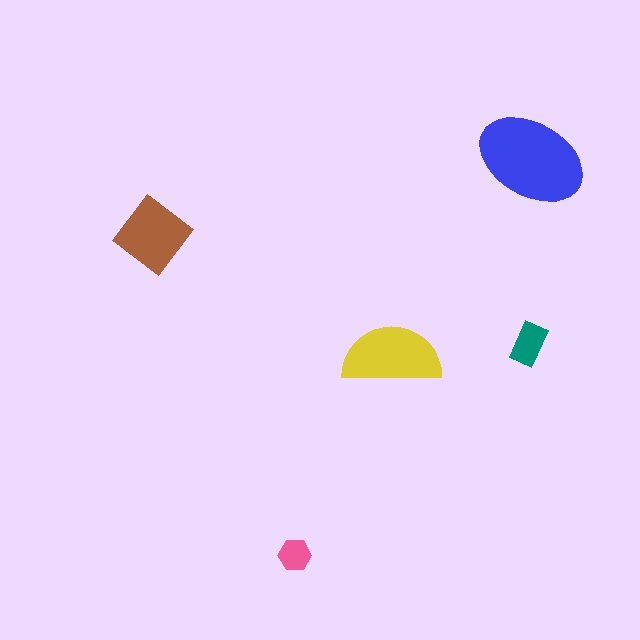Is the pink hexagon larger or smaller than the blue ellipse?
Smaller.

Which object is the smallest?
The pink hexagon.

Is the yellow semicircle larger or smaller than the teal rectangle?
Larger.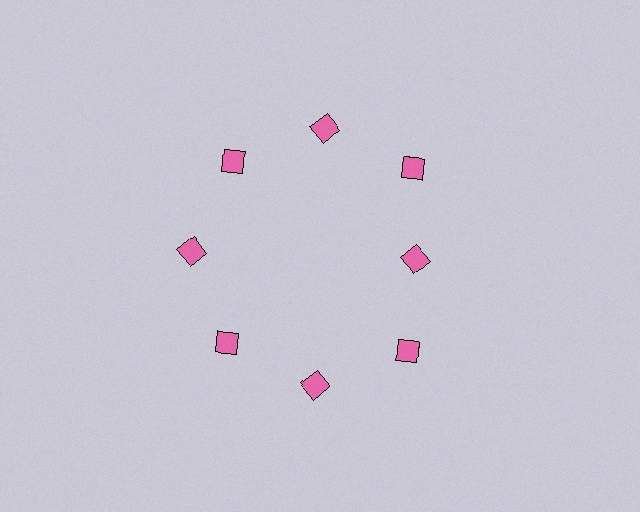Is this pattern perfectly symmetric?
No. The 8 pink squares are arranged in a ring, but one element near the 3 o'clock position is pulled inward toward the center, breaking the 8-fold rotational symmetry.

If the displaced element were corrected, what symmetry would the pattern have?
It would have 8-fold rotational symmetry — the pattern would map onto itself every 45 degrees.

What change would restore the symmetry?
The symmetry would be restored by moving it outward, back onto the ring so that all 8 squares sit at equal angles and equal distance from the center.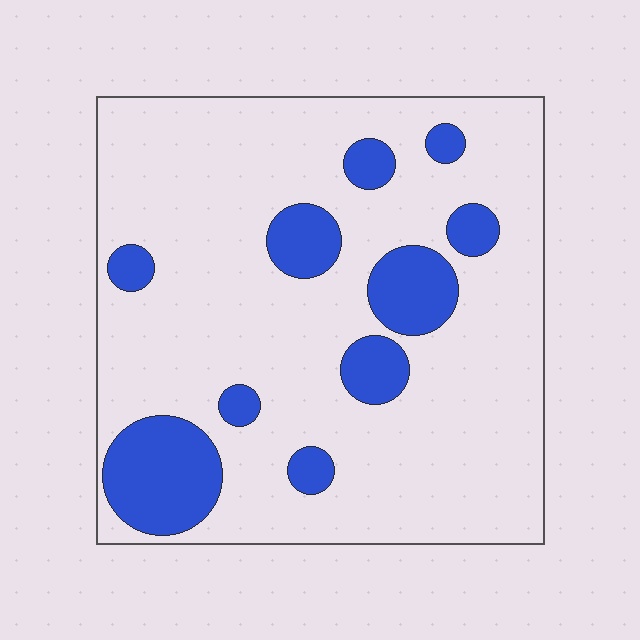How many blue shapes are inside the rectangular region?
10.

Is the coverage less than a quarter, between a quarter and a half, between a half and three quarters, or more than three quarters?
Less than a quarter.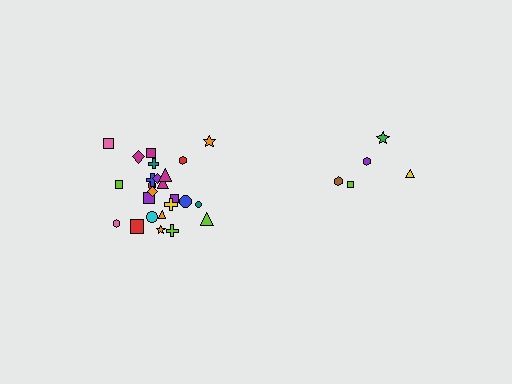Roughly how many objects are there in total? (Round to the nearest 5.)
Roughly 30 objects in total.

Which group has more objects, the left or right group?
The left group.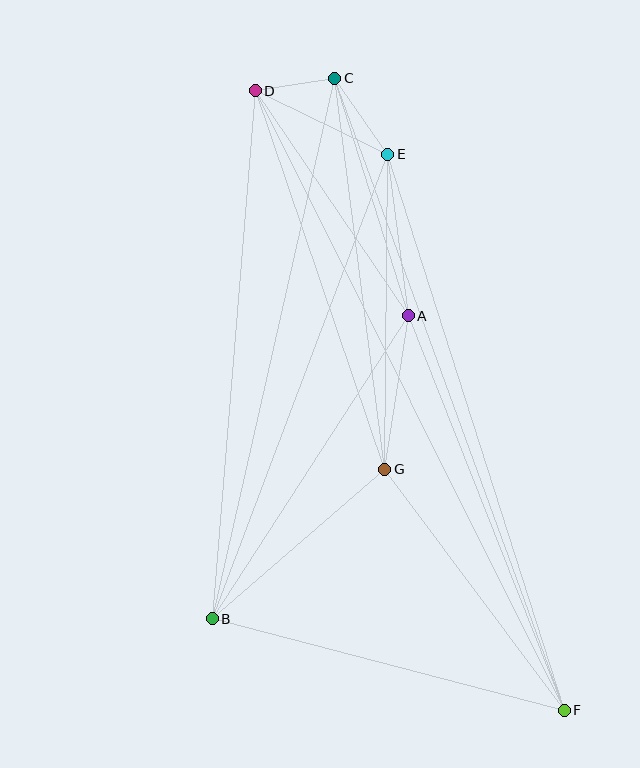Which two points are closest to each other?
Points C and D are closest to each other.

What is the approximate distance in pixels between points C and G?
The distance between C and G is approximately 394 pixels.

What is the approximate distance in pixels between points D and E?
The distance between D and E is approximately 147 pixels.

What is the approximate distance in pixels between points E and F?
The distance between E and F is approximately 583 pixels.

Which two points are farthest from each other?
Points D and F are farthest from each other.